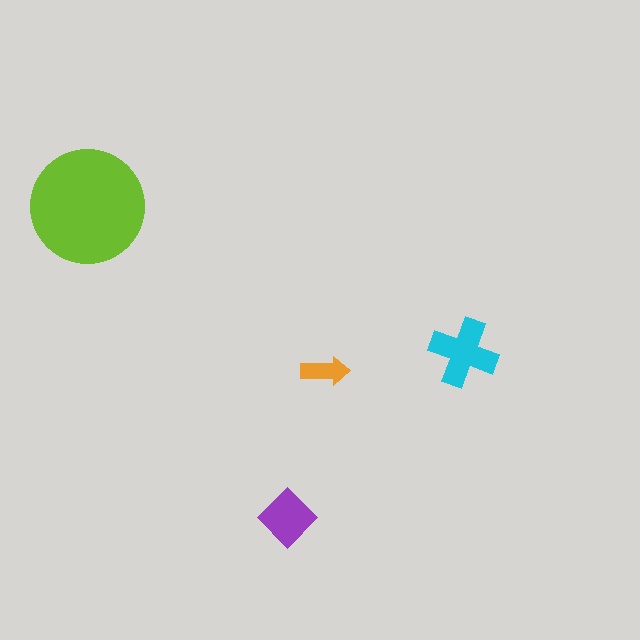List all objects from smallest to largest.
The orange arrow, the purple diamond, the cyan cross, the lime circle.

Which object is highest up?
The lime circle is topmost.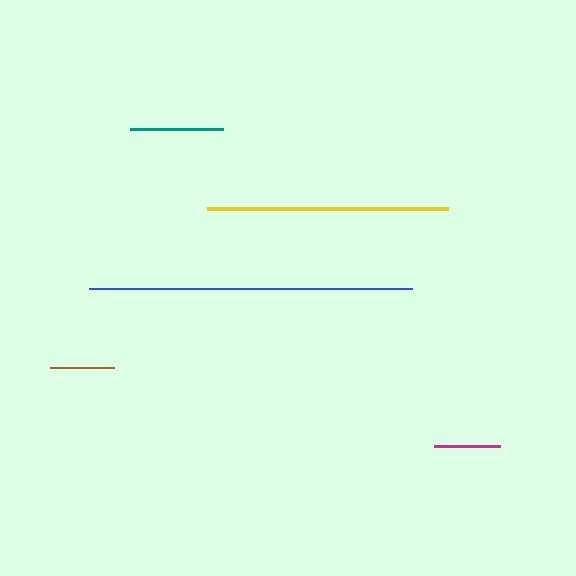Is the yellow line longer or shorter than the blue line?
The blue line is longer than the yellow line.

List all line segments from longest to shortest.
From longest to shortest: blue, yellow, teal, magenta, brown.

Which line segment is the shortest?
The brown line is the shortest at approximately 64 pixels.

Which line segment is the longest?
The blue line is the longest at approximately 323 pixels.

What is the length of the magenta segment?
The magenta segment is approximately 66 pixels long.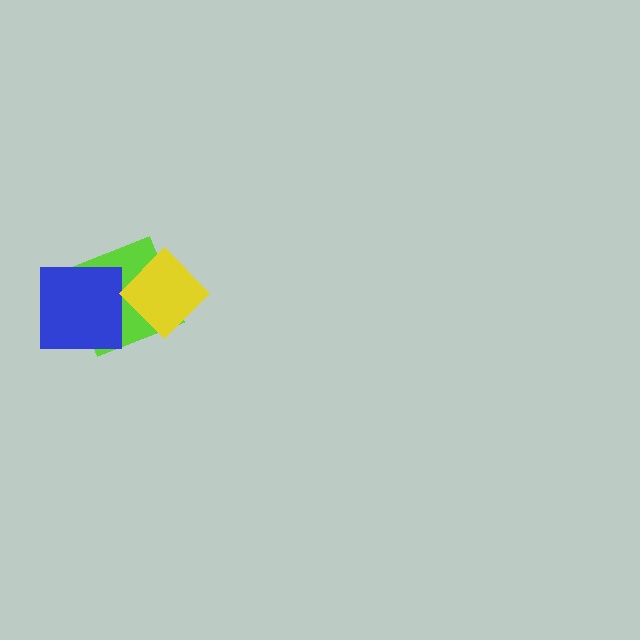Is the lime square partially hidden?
Yes, it is partially covered by another shape.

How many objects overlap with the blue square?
1 object overlaps with the blue square.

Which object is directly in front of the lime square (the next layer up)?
The blue square is directly in front of the lime square.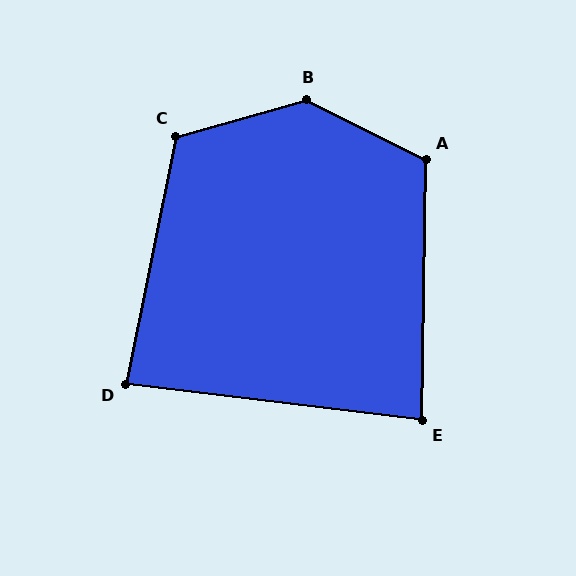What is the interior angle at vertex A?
Approximately 115 degrees (obtuse).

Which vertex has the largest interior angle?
B, at approximately 138 degrees.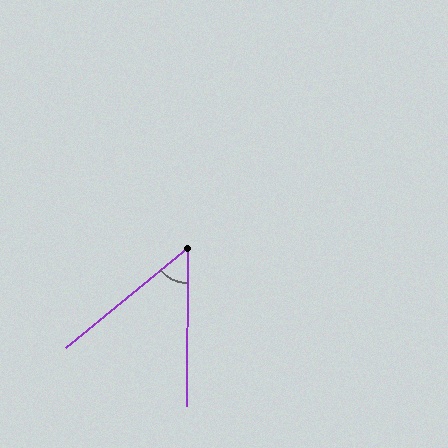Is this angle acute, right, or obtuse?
It is acute.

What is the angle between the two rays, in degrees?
Approximately 51 degrees.